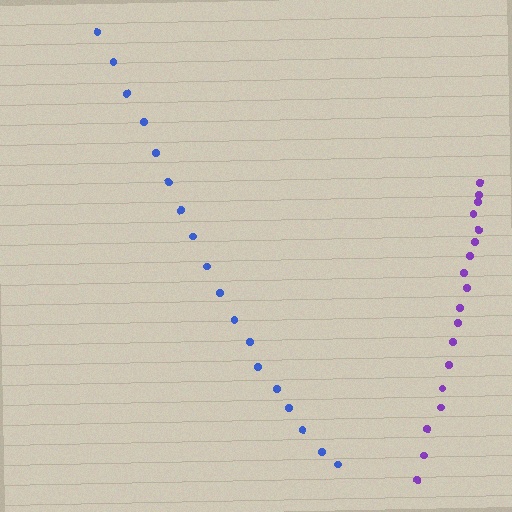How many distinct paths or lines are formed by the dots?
There are 2 distinct paths.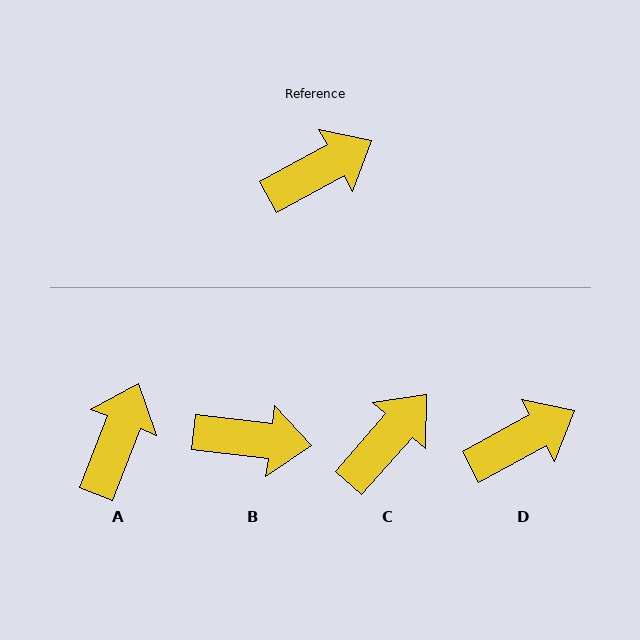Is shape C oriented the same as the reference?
No, it is off by about 20 degrees.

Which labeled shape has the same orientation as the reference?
D.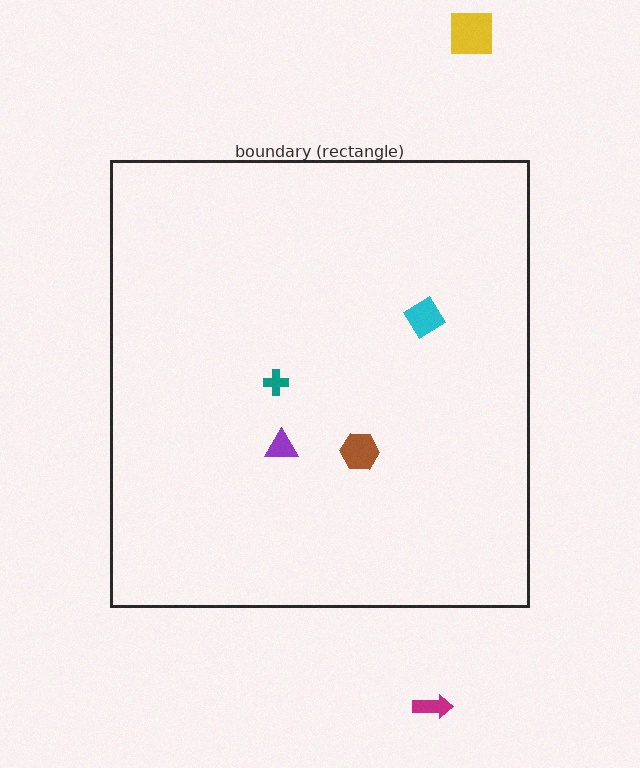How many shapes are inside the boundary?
4 inside, 2 outside.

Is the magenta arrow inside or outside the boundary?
Outside.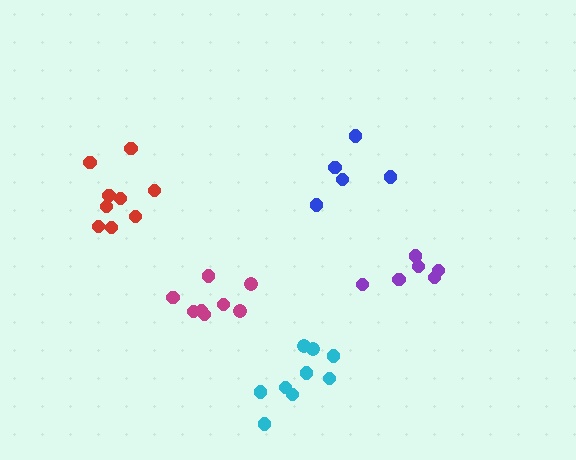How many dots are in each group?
Group 1: 6 dots, Group 2: 9 dots, Group 3: 8 dots, Group 4: 6 dots, Group 5: 9 dots (38 total).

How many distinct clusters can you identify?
There are 5 distinct clusters.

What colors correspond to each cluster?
The clusters are colored: blue, red, magenta, purple, cyan.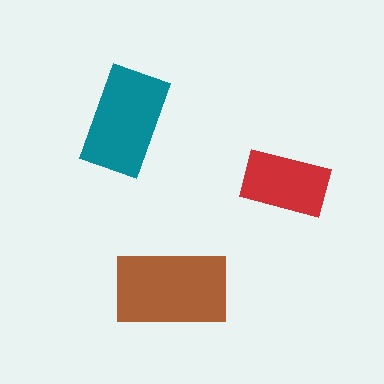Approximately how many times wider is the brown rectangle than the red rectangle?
About 1.5 times wider.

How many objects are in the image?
There are 3 objects in the image.